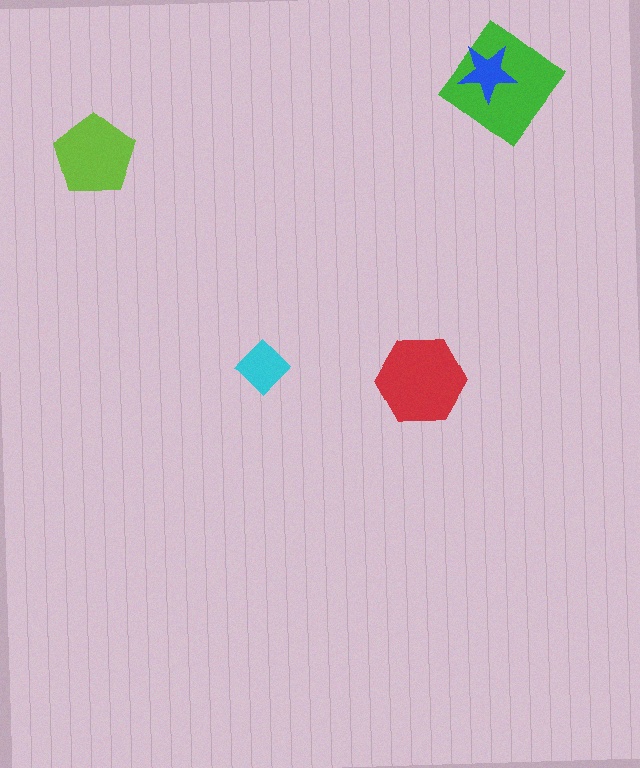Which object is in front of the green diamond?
The blue star is in front of the green diamond.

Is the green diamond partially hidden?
Yes, it is partially covered by another shape.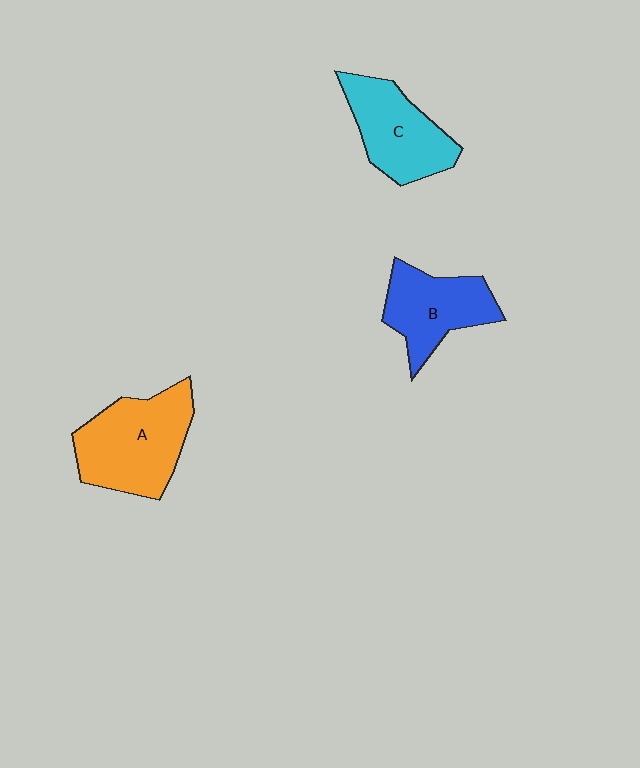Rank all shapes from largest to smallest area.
From largest to smallest: A (orange), C (cyan), B (blue).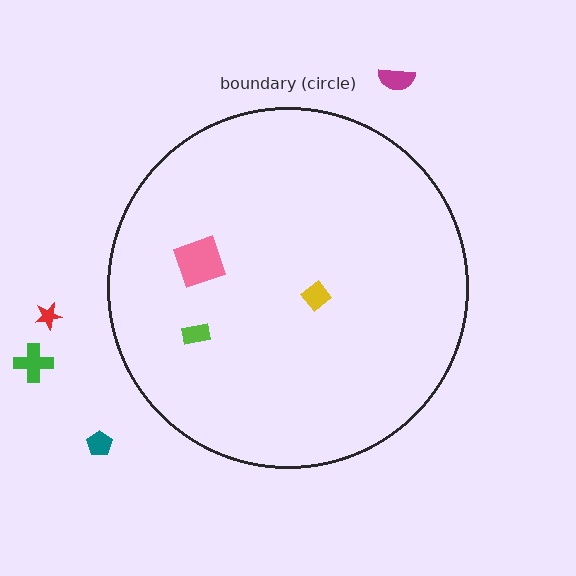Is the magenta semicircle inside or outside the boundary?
Outside.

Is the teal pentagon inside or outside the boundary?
Outside.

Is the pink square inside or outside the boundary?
Inside.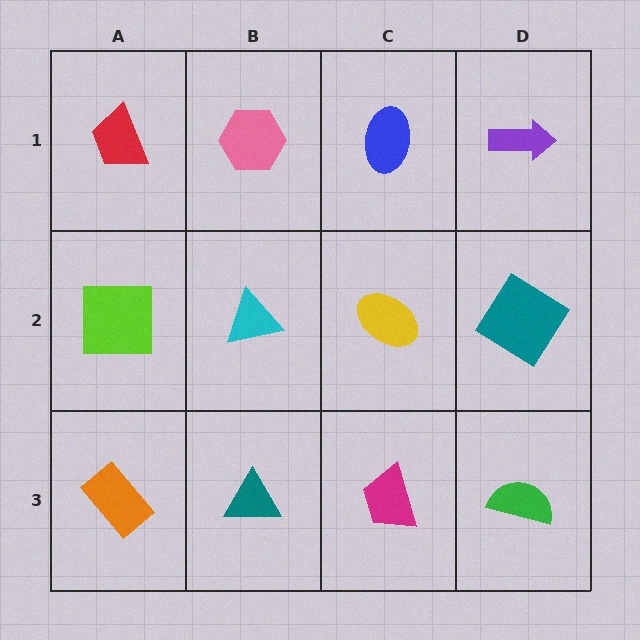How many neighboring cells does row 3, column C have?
3.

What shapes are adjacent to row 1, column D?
A teal diamond (row 2, column D), a blue ellipse (row 1, column C).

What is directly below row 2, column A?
An orange rectangle.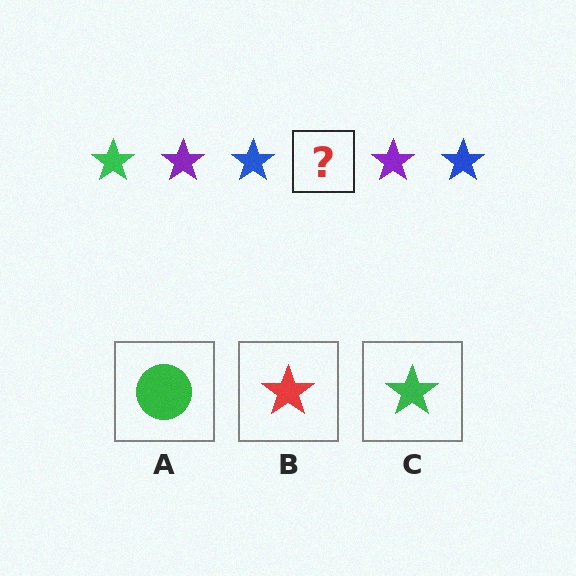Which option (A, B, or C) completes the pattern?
C.